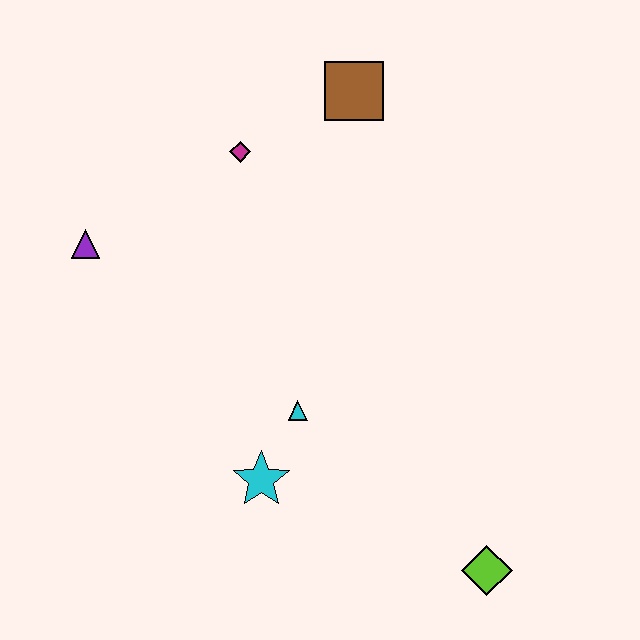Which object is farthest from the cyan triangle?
The brown square is farthest from the cyan triangle.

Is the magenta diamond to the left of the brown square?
Yes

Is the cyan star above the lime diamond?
Yes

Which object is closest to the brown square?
The magenta diamond is closest to the brown square.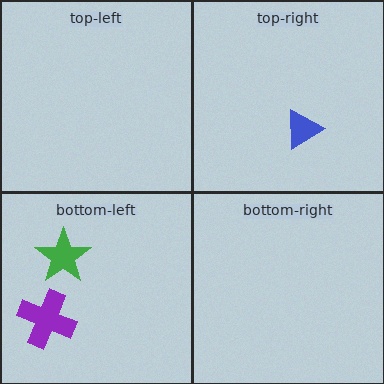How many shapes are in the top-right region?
1.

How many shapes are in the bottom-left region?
2.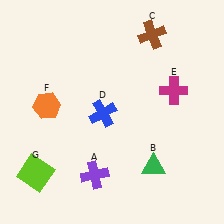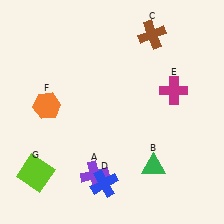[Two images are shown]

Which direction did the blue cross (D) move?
The blue cross (D) moved down.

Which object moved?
The blue cross (D) moved down.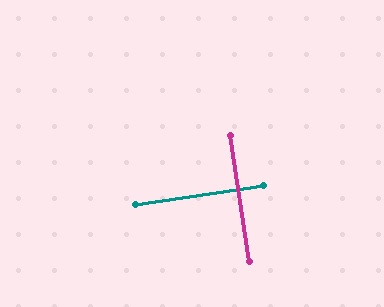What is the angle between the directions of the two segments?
Approximately 90 degrees.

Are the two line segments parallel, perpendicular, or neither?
Perpendicular — they meet at approximately 90°.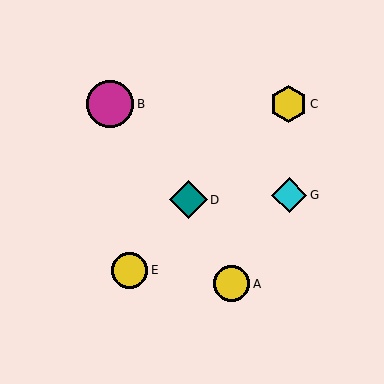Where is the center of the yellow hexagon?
The center of the yellow hexagon is at (289, 104).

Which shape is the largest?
The magenta circle (labeled B) is the largest.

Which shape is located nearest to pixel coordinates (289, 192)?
The cyan diamond (labeled G) at (289, 195) is nearest to that location.